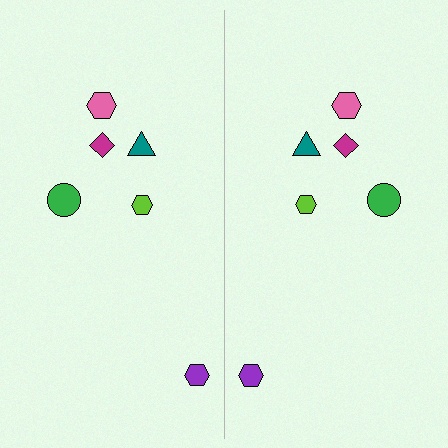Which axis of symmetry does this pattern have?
The pattern has a vertical axis of symmetry running through the center of the image.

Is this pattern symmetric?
Yes, this pattern has bilateral (reflection) symmetry.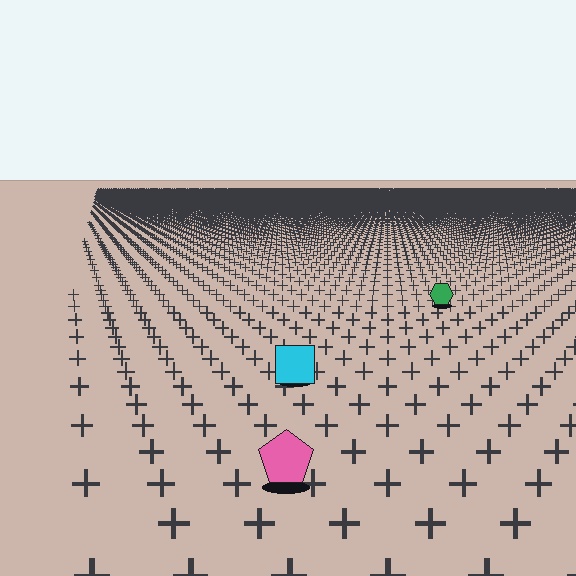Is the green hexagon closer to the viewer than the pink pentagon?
No. The pink pentagon is closer — you can tell from the texture gradient: the ground texture is coarser near it.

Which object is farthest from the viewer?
The green hexagon is farthest from the viewer. It appears smaller and the ground texture around it is denser.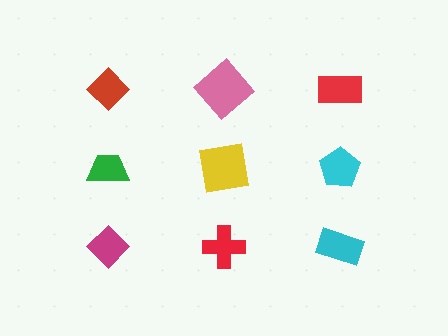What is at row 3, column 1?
A magenta diamond.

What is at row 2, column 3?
A cyan pentagon.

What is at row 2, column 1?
A green trapezoid.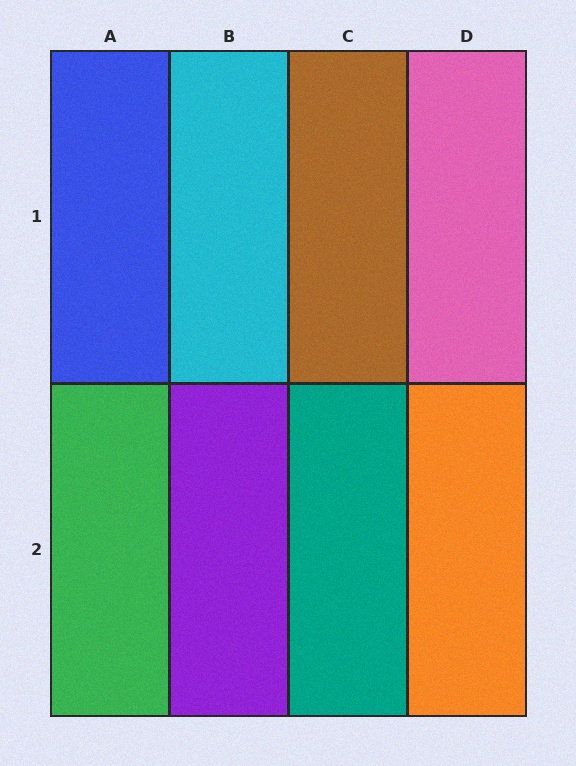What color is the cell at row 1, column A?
Blue.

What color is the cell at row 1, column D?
Pink.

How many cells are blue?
1 cell is blue.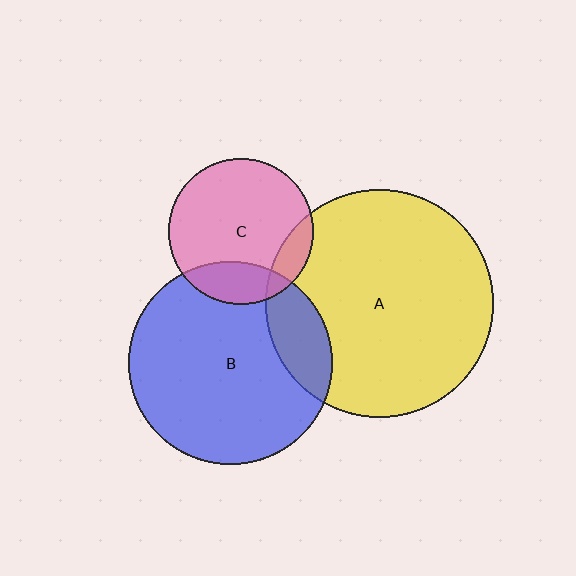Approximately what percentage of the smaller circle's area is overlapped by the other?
Approximately 15%.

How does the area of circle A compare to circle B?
Approximately 1.3 times.